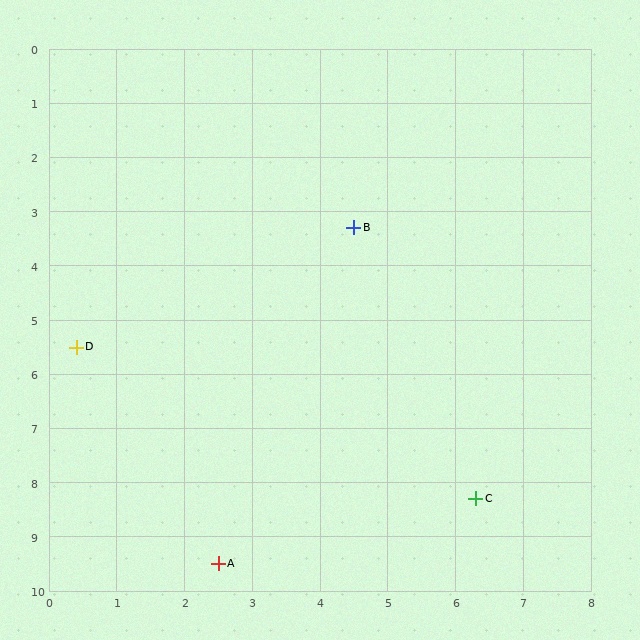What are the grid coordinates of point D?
Point D is at approximately (0.4, 5.5).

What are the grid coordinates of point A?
Point A is at approximately (2.5, 9.5).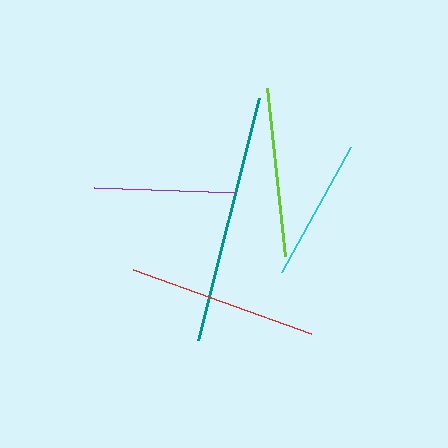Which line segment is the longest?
The teal line is the longest at approximately 249 pixels.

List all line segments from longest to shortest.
From longest to shortest: teal, red, lime, cyan, purple.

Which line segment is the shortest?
The purple line is the shortest at approximately 142 pixels.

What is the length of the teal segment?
The teal segment is approximately 249 pixels long.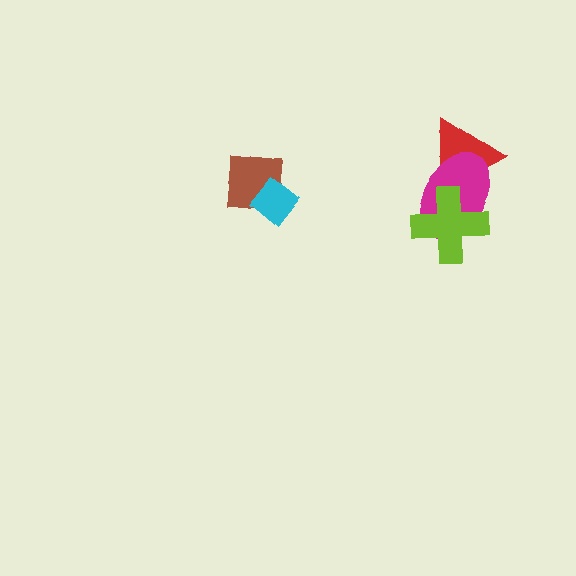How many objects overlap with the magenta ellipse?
2 objects overlap with the magenta ellipse.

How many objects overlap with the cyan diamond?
1 object overlaps with the cyan diamond.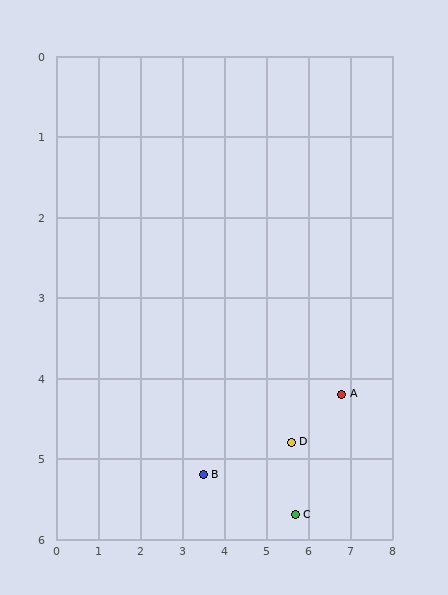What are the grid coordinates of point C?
Point C is at approximately (5.7, 5.7).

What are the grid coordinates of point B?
Point B is at approximately (3.5, 5.2).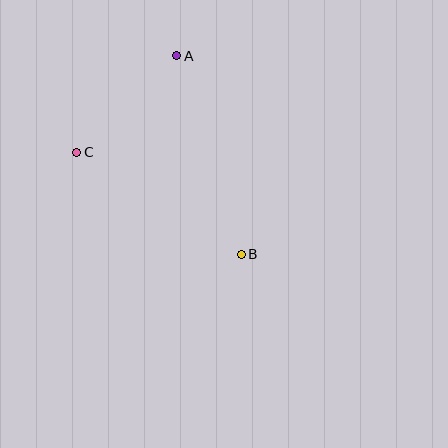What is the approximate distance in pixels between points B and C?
The distance between B and C is approximately 194 pixels.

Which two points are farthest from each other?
Points A and B are farthest from each other.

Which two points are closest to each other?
Points A and C are closest to each other.